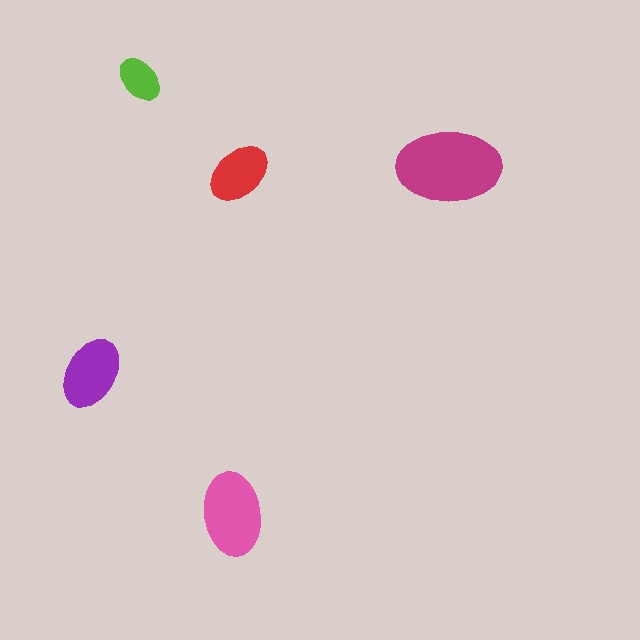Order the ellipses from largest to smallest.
the magenta one, the pink one, the purple one, the red one, the lime one.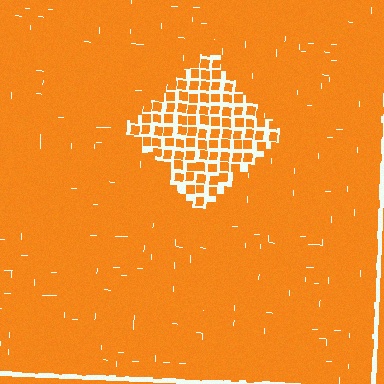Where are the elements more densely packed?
The elements are more densely packed outside the diamond boundary.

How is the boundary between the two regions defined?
The boundary is defined by a change in element density (approximately 2.2x ratio). All elements are the same color, size, and shape.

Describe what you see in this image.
The image contains small orange elements arranged at two different densities. A diamond-shaped region is visible where the elements are less densely packed than the surrounding area.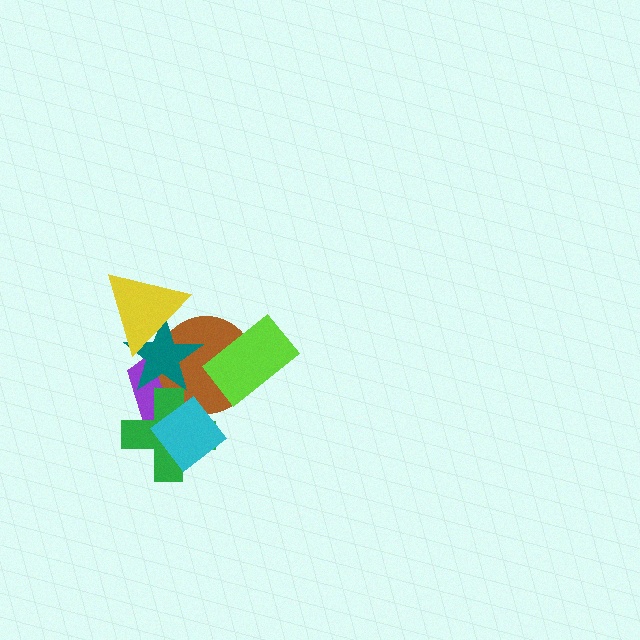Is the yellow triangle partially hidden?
No, no other shape covers it.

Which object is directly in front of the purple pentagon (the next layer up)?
The brown circle is directly in front of the purple pentagon.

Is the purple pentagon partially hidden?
Yes, it is partially covered by another shape.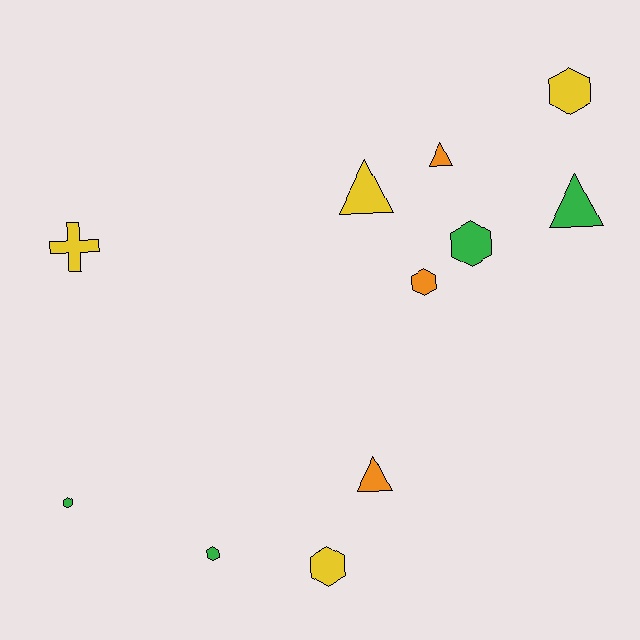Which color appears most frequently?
Yellow, with 4 objects.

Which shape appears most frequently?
Hexagon, with 6 objects.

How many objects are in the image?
There are 11 objects.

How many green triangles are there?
There is 1 green triangle.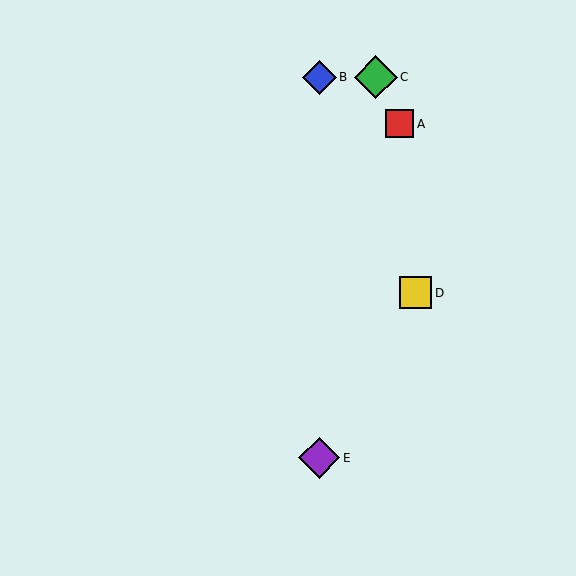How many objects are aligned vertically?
2 objects (B, E) are aligned vertically.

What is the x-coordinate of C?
Object C is at x≈376.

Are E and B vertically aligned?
Yes, both are at x≈319.